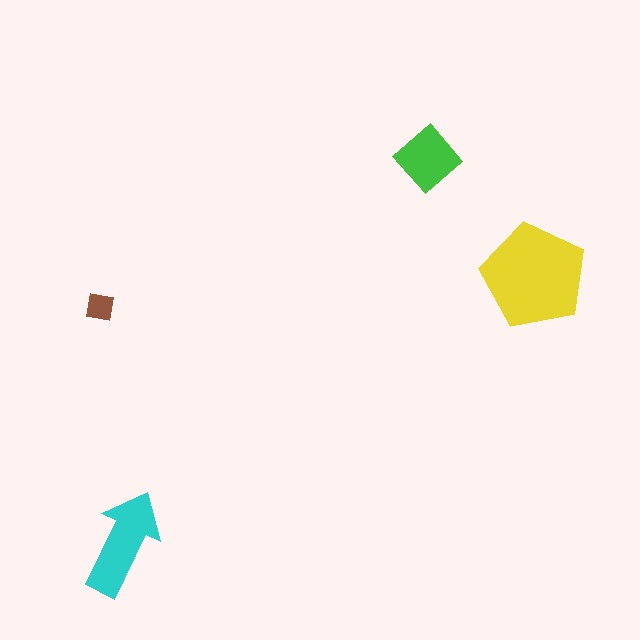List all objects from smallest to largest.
The brown square, the green diamond, the cyan arrow, the yellow pentagon.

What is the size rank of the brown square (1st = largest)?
4th.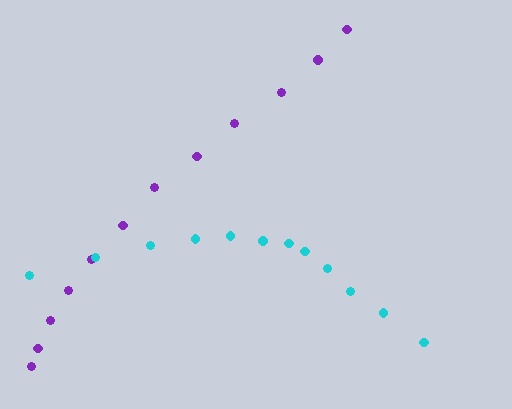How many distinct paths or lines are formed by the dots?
There are 2 distinct paths.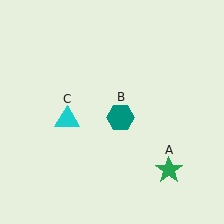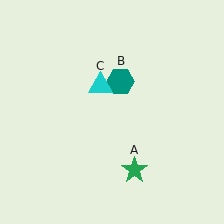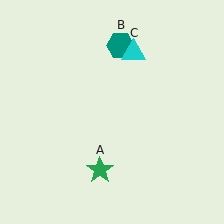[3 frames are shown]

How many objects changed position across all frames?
3 objects changed position: green star (object A), teal hexagon (object B), cyan triangle (object C).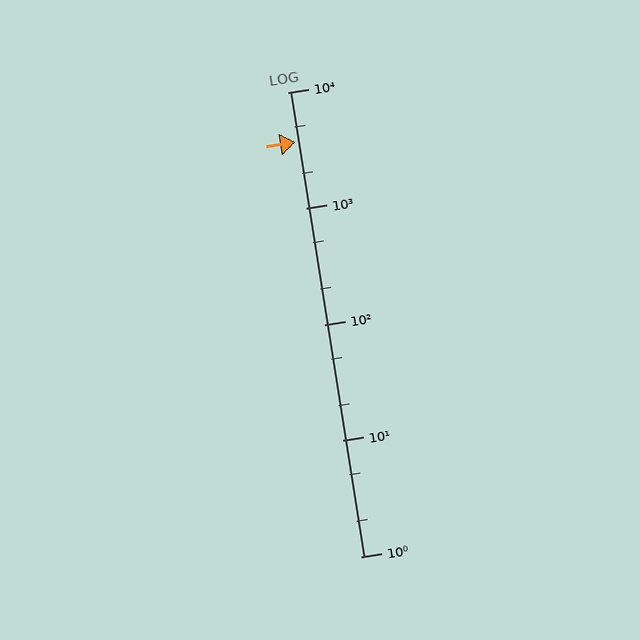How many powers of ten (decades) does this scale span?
The scale spans 4 decades, from 1 to 10000.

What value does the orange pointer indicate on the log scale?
The pointer indicates approximately 3700.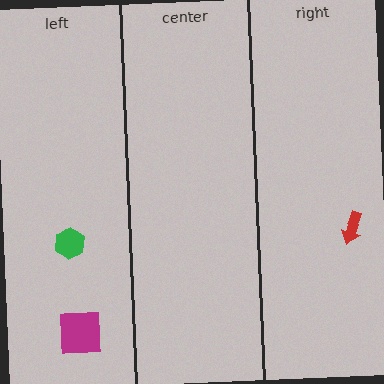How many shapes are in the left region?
2.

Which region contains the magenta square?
The left region.